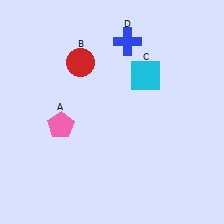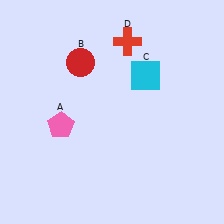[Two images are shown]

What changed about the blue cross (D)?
In Image 1, D is blue. In Image 2, it changed to red.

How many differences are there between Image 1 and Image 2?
There is 1 difference between the two images.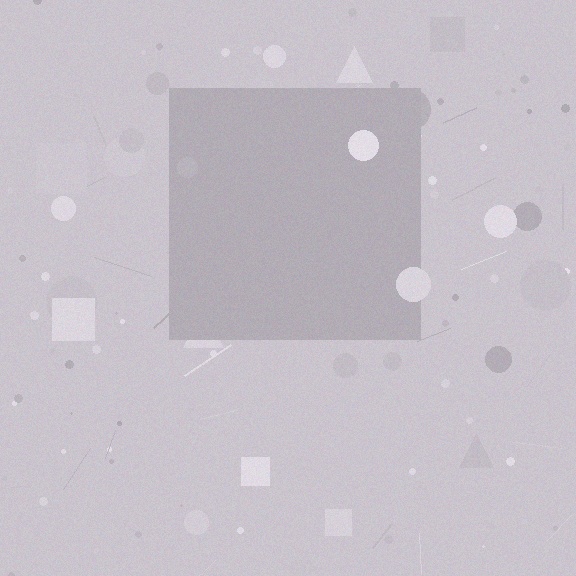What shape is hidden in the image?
A square is hidden in the image.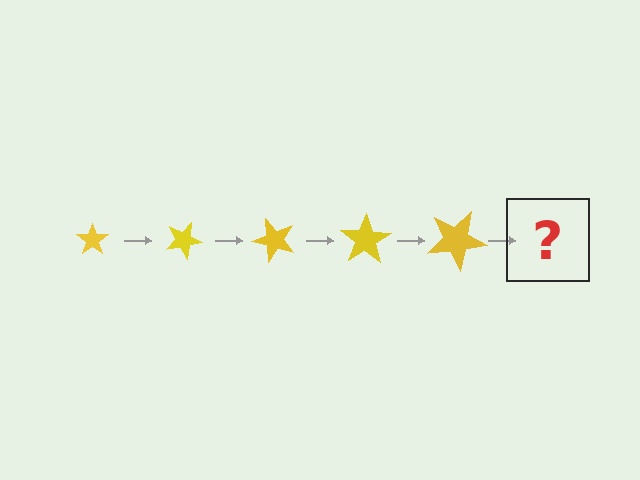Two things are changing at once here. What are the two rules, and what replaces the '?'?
The two rules are that the star grows larger each step and it rotates 25 degrees each step. The '?' should be a star, larger than the previous one and rotated 125 degrees from the start.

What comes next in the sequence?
The next element should be a star, larger than the previous one and rotated 125 degrees from the start.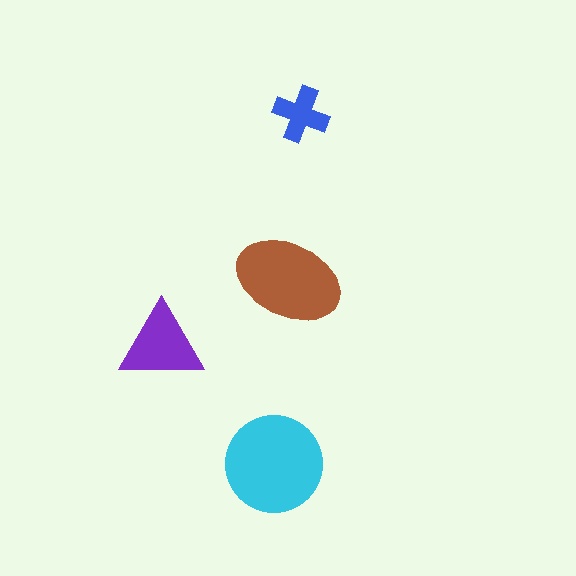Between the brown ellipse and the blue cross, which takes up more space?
The brown ellipse.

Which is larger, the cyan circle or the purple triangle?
The cyan circle.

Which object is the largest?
The cyan circle.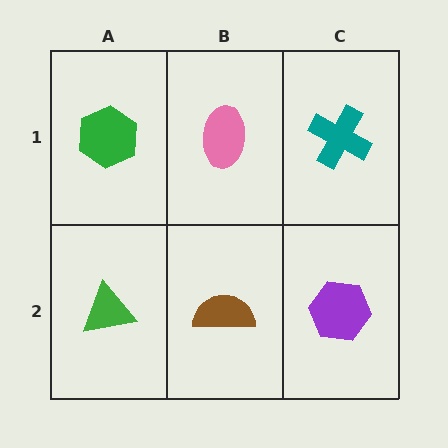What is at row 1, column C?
A teal cross.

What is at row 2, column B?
A brown semicircle.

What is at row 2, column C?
A purple hexagon.